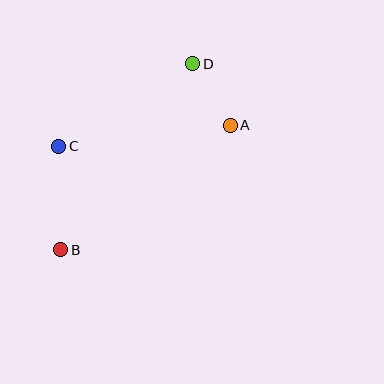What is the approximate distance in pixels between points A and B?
The distance between A and B is approximately 210 pixels.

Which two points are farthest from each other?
Points B and D are farthest from each other.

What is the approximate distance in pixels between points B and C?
The distance between B and C is approximately 104 pixels.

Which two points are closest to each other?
Points A and D are closest to each other.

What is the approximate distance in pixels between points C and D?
The distance between C and D is approximately 157 pixels.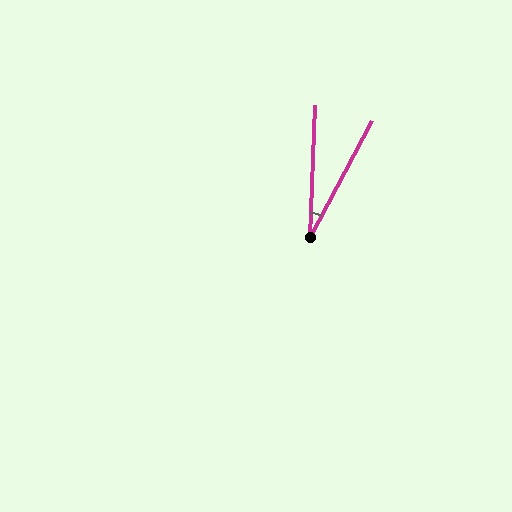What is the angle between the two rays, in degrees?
Approximately 25 degrees.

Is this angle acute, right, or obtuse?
It is acute.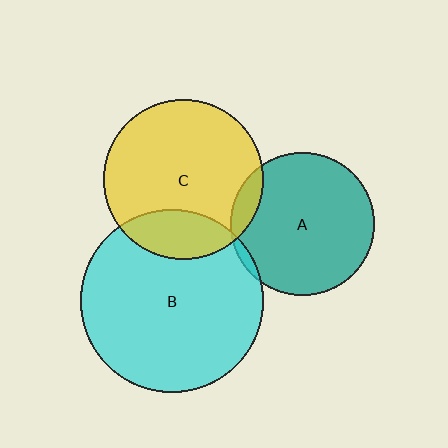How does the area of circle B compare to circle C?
Approximately 1.3 times.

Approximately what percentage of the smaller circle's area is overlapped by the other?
Approximately 10%.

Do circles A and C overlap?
Yes.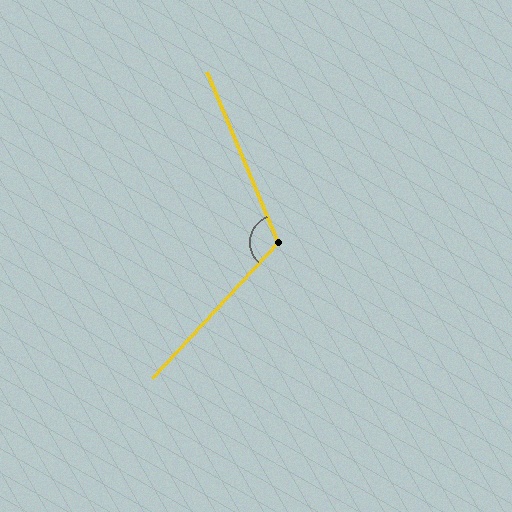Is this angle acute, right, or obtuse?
It is obtuse.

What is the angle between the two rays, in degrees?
Approximately 115 degrees.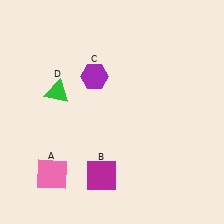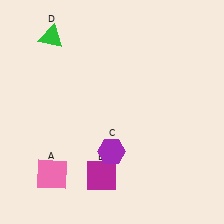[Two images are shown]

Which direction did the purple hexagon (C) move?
The purple hexagon (C) moved down.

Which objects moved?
The objects that moved are: the purple hexagon (C), the green triangle (D).